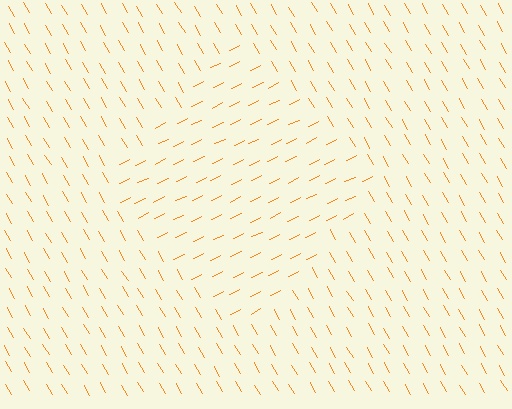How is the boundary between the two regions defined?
The boundary is defined purely by a change in line orientation (approximately 86 degrees difference). All lines are the same color and thickness.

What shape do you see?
I see a diamond.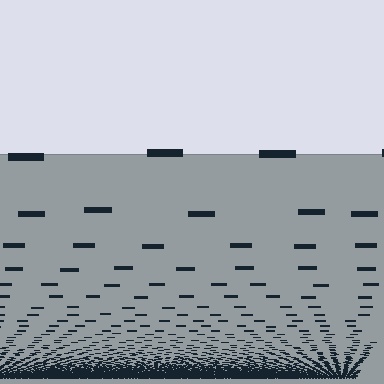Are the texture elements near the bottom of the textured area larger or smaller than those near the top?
Smaller. The gradient is inverted — elements near the bottom are smaller and denser.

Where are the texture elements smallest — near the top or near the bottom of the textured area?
Near the bottom.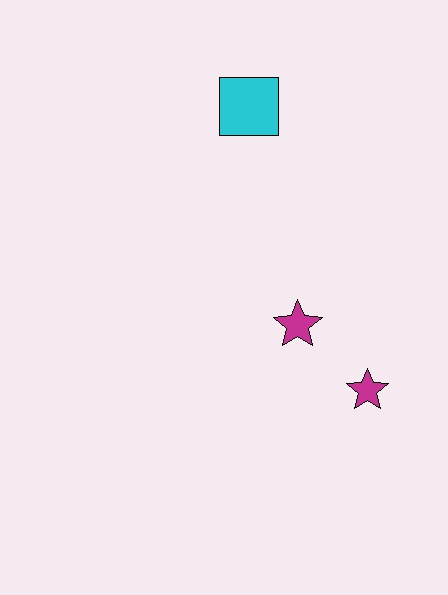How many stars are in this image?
There are 2 stars.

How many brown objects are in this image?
There are no brown objects.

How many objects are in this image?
There are 3 objects.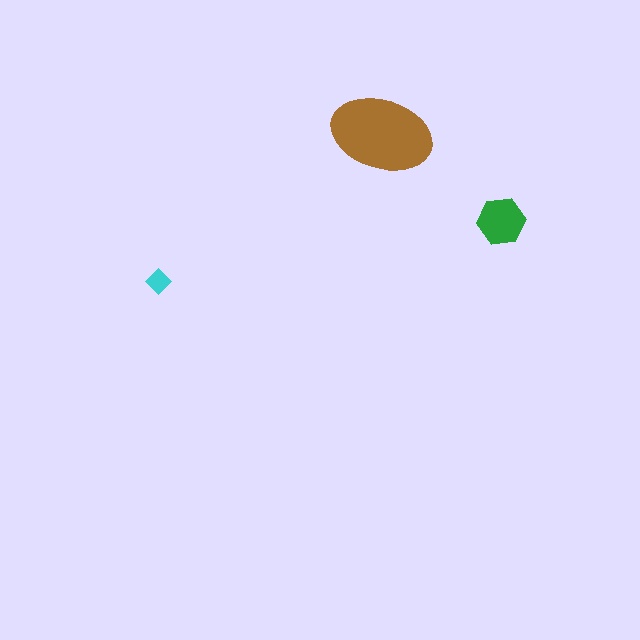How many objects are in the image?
There are 3 objects in the image.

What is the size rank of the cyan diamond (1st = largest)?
3rd.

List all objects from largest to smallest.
The brown ellipse, the green hexagon, the cyan diamond.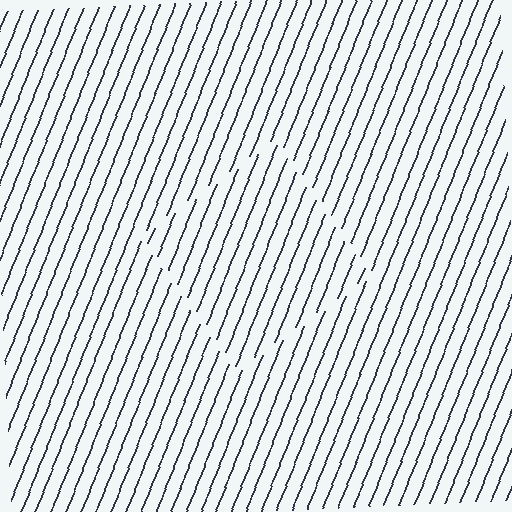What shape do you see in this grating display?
An illusory square. The interior of the shape contains the same grating, shifted by half a period — the contour is defined by the phase discontinuity where line-ends from the inner and outer gratings abut.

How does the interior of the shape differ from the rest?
The interior of the shape contains the same grating, shifted by half a period — the contour is defined by the phase discontinuity where line-ends from the inner and outer gratings abut.